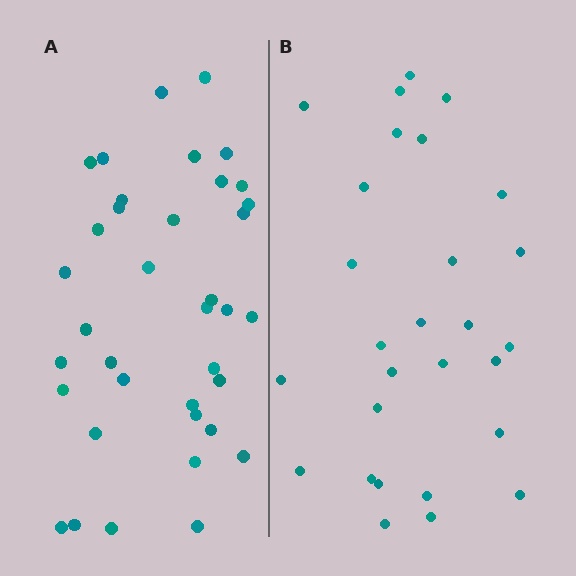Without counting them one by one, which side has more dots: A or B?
Region A (the left region) has more dots.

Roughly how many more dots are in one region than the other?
Region A has roughly 8 or so more dots than region B.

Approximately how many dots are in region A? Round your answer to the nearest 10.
About 40 dots. (The exact count is 37, which rounds to 40.)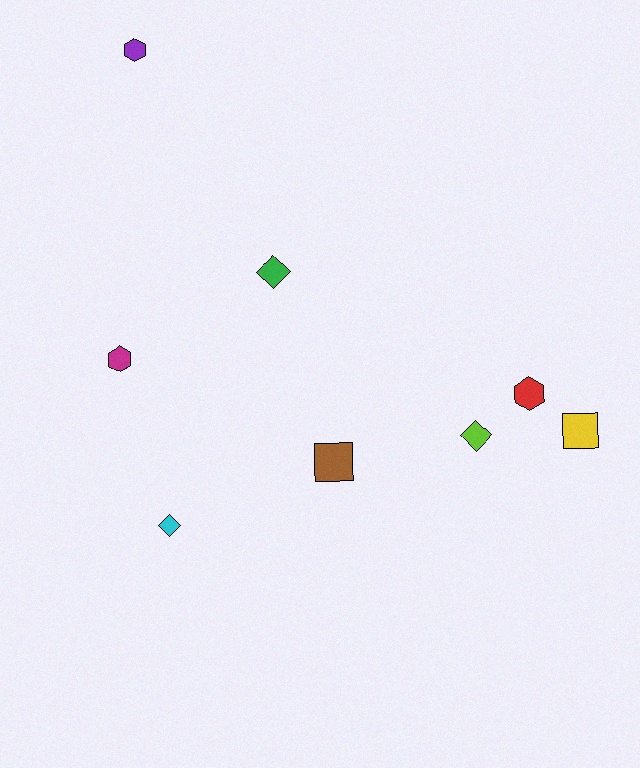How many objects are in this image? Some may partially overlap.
There are 8 objects.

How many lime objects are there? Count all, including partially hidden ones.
There is 1 lime object.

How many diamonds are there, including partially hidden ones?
There are 3 diamonds.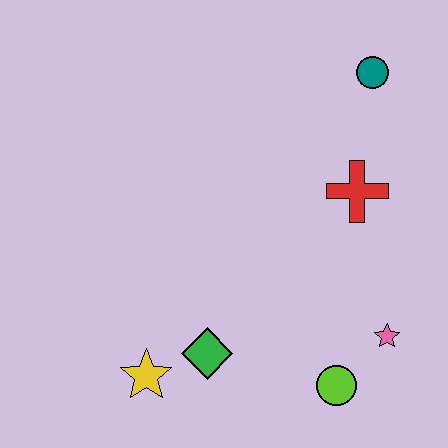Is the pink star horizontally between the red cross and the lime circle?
No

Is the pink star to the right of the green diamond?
Yes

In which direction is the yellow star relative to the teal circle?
The yellow star is below the teal circle.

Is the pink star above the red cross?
No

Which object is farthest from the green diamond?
The teal circle is farthest from the green diamond.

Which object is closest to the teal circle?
The red cross is closest to the teal circle.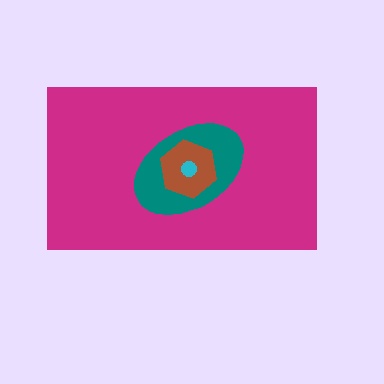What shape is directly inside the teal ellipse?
The brown hexagon.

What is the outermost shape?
The magenta rectangle.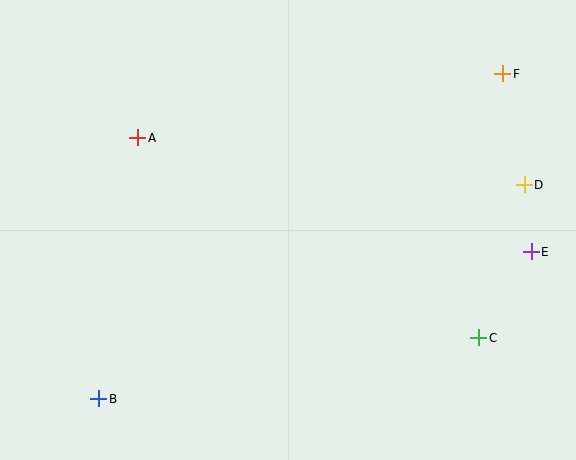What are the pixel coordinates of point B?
Point B is at (99, 399).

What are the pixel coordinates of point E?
Point E is at (531, 252).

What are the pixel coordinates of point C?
Point C is at (479, 338).